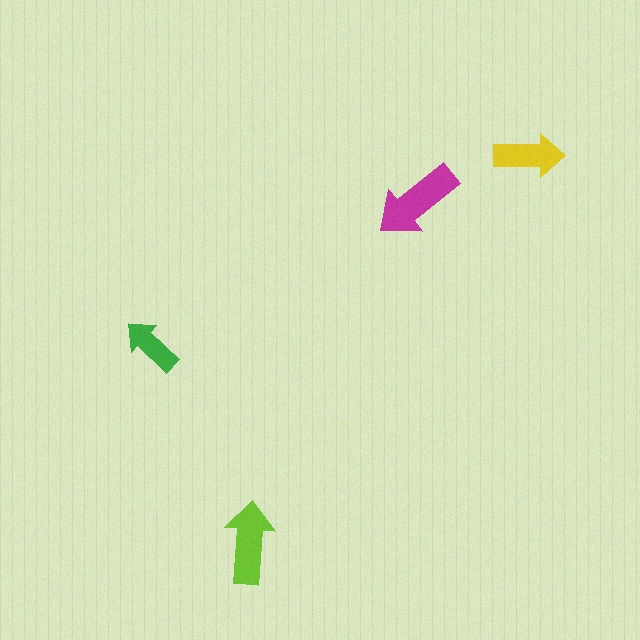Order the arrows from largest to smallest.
the magenta one, the lime one, the yellow one, the green one.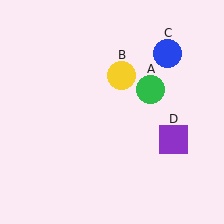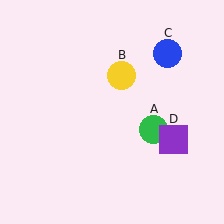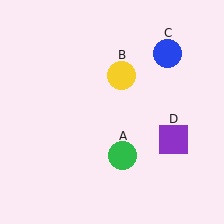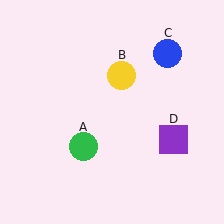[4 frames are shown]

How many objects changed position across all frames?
1 object changed position: green circle (object A).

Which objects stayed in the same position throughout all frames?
Yellow circle (object B) and blue circle (object C) and purple square (object D) remained stationary.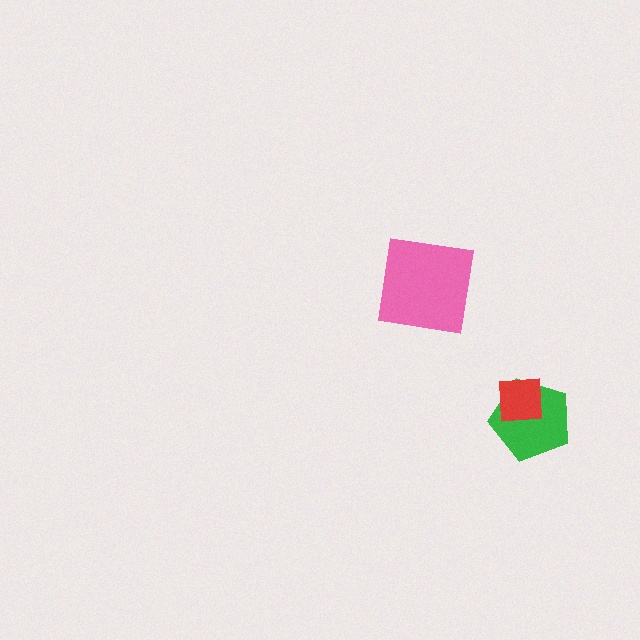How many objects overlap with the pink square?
0 objects overlap with the pink square.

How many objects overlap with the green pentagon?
1 object overlaps with the green pentagon.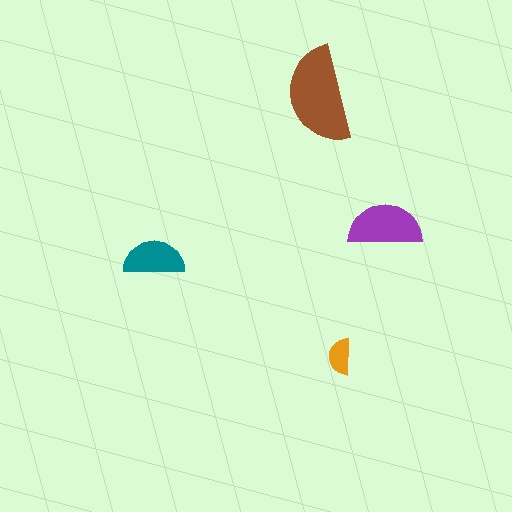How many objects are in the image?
There are 4 objects in the image.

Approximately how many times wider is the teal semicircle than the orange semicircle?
About 1.5 times wider.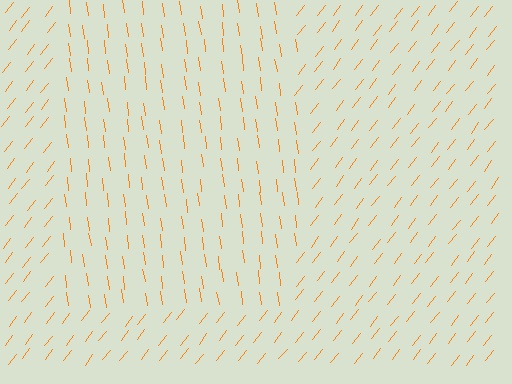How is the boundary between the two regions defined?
The boundary is defined purely by a change in line orientation (approximately 45 degrees difference). All lines are the same color and thickness.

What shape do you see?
I see a rectangle.